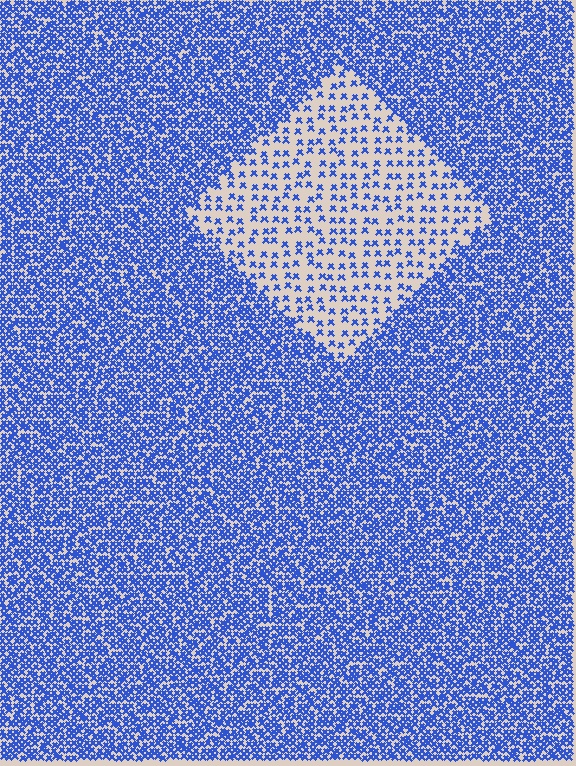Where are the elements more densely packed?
The elements are more densely packed outside the diamond boundary.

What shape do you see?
I see a diamond.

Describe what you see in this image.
The image contains small blue elements arranged at two different densities. A diamond-shaped region is visible where the elements are less densely packed than the surrounding area.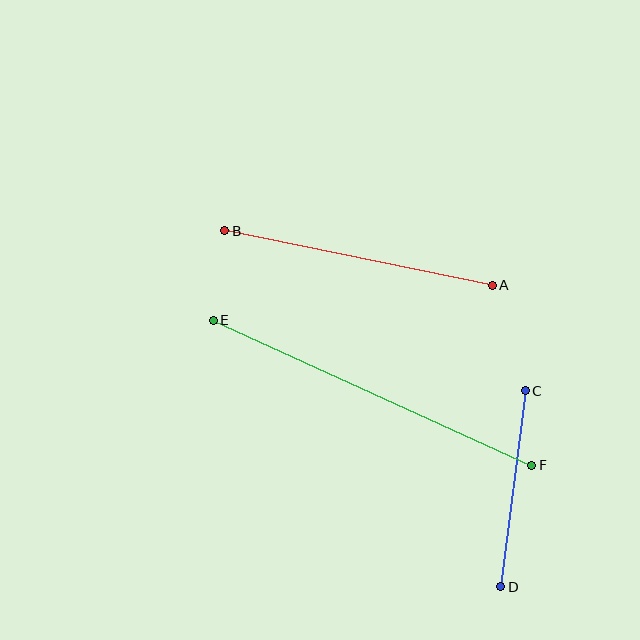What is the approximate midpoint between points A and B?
The midpoint is at approximately (358, 258) pixels.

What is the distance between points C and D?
The distance is approximately 197 pixels.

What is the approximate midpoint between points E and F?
The midpoint is at approximately (373, 393) pixels.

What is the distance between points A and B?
The distance is approximately 273 pixels.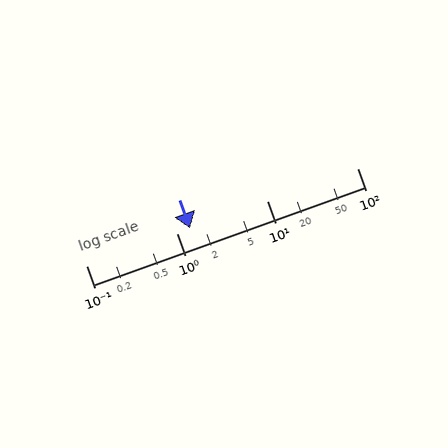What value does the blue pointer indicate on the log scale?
The pointer indicates approximately 1.4.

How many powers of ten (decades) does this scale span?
The scale spans 3 decades, from 0.1 to 100.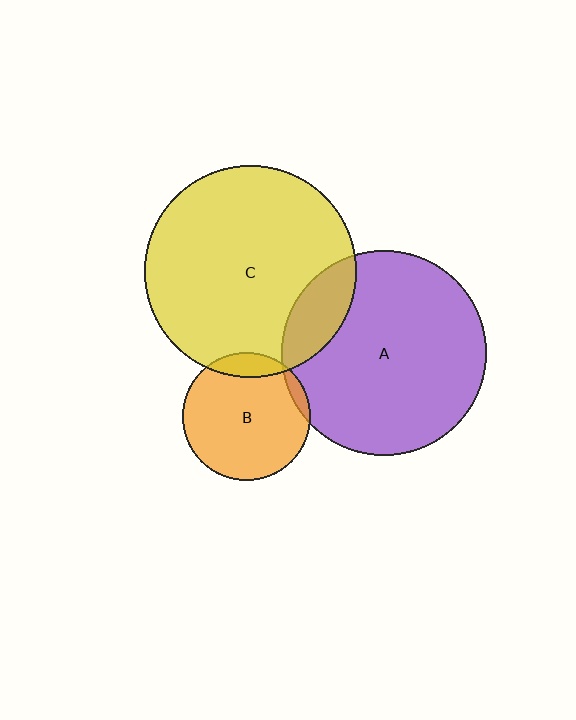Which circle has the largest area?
Circle C (yellow).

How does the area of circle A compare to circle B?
Approximately 2.6 times.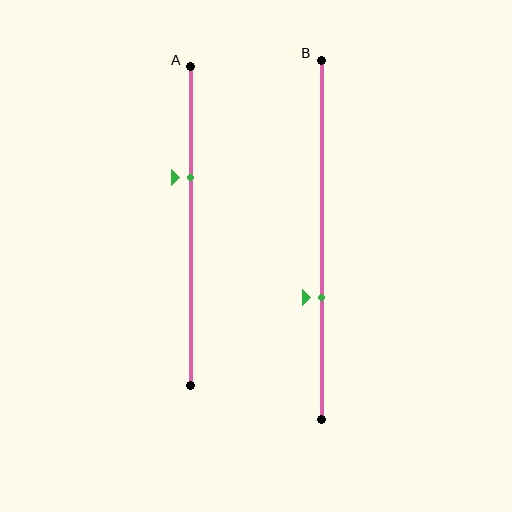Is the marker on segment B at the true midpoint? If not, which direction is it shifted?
No, the marker on segment B is shifted downward by about 16% of the segment length.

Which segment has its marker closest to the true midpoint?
Segment A has its marker closest to the true midpoint.